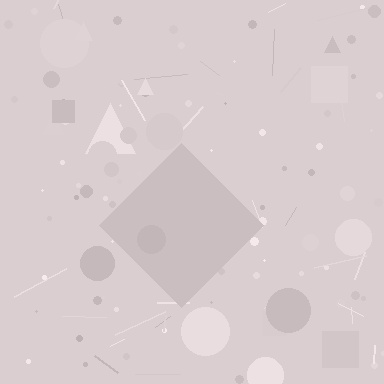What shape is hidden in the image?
A diamond is hidden in the image.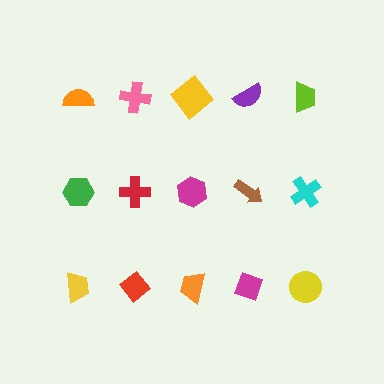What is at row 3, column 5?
A yellow circle.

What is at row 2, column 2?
A red cross.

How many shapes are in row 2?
5 shapes.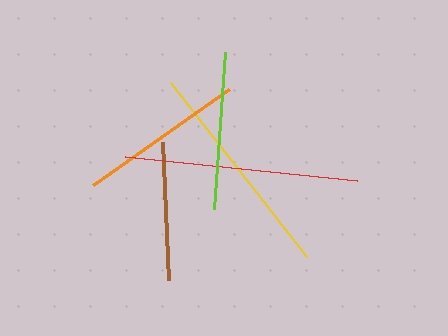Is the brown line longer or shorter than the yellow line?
The yellow line is longer than the brown line.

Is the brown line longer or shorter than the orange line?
The orange line is longer than the brown line.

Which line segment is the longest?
The red line is the longest at approximately 233 pixels.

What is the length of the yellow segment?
The yellow segment is approximately 221 pixels long.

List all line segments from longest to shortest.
From longest to shortest: red, yellow, orange, lime, brown.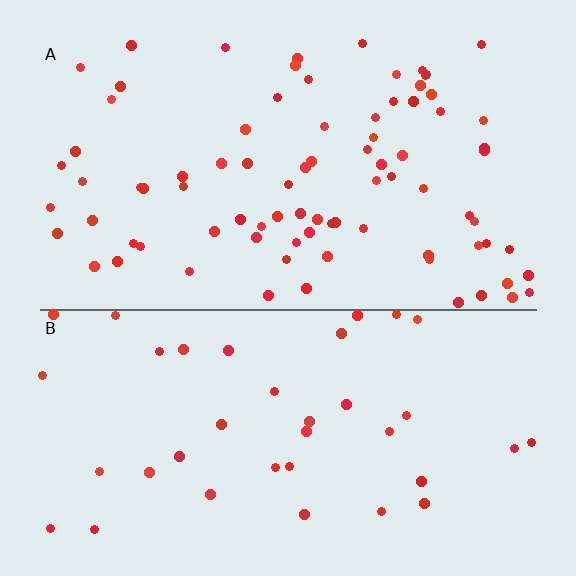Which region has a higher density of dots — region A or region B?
A (the top).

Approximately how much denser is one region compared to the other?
Approximately 2.2× — region A over region B.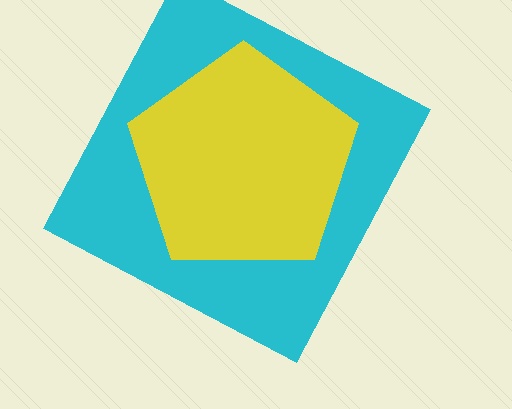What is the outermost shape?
The cyan square.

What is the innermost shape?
The yellow pentagon.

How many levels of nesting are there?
2.